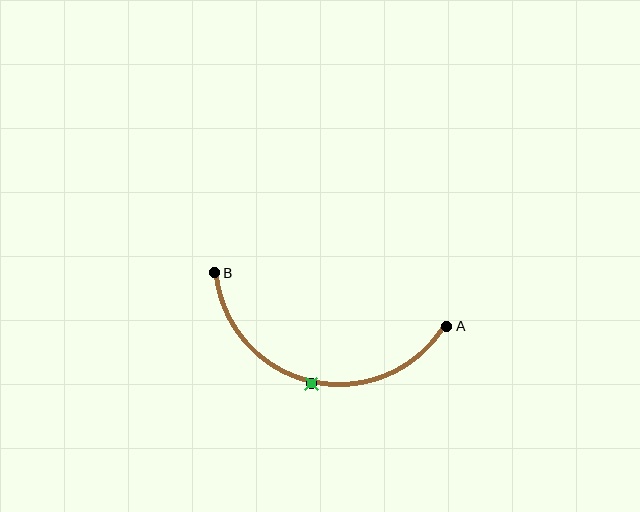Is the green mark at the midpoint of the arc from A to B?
Yes. The green mark lies on the arc at equal arc-length from both A and B — it is the arc midpoint.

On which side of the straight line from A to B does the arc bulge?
The arc bulges below the straight line connecting A and B.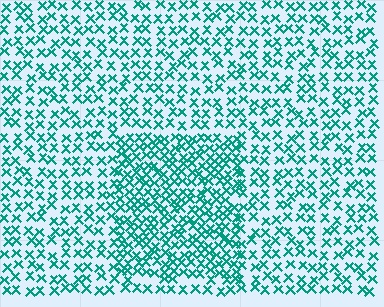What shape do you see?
I see a rectangle.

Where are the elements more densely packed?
The elements are more densely packed inside the rectangle boundary.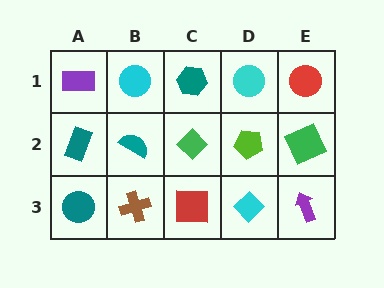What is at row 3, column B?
A brown cross.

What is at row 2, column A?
A teal rectangle.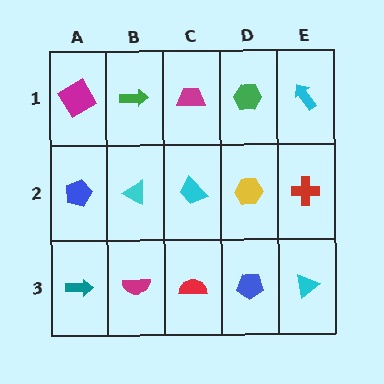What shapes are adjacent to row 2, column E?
A cyan arrow (row 1, column E), a cyan triangle (row 3, column E), a yellow hexagon (row 2, column D).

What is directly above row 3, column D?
A yellow hexagon.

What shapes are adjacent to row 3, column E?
A red cross (row 2, column E), a blue pentagon (row 3, column D).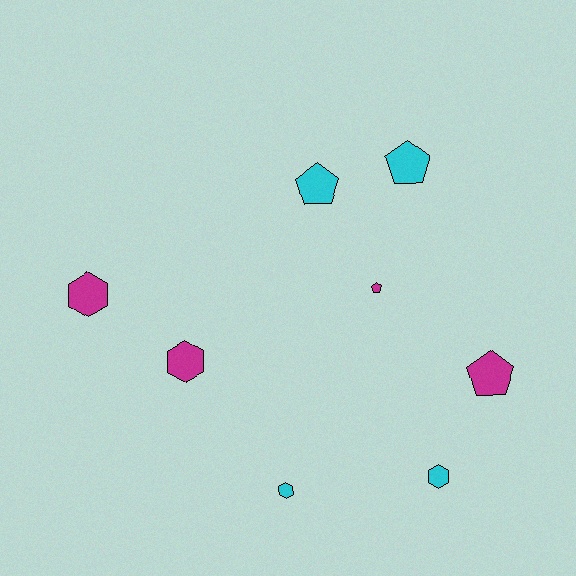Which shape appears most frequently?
Hexagon, with 4 objects.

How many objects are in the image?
There are 8 objects.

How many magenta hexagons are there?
There are 2 magenta hexagons.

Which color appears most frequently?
Cyan, with 4 objects.